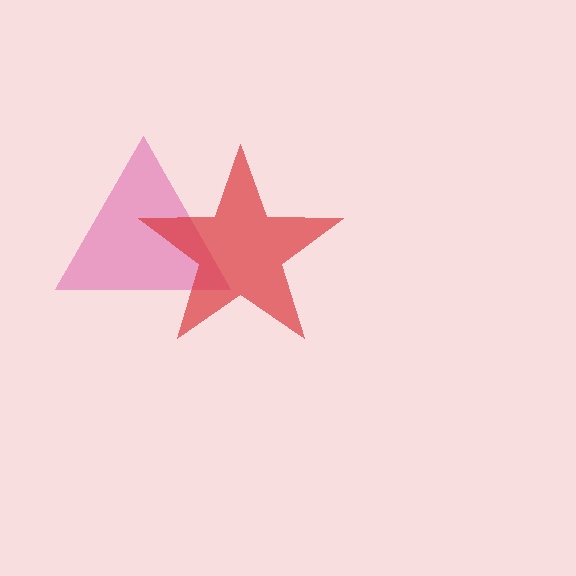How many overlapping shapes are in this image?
There are 2 overlapping shapes in the image.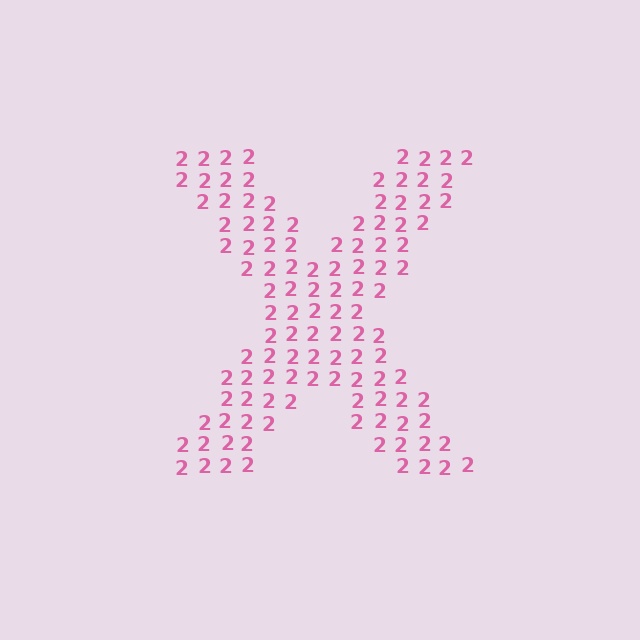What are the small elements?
The small elements are digit 2's.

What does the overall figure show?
The overall figure shows the letter X.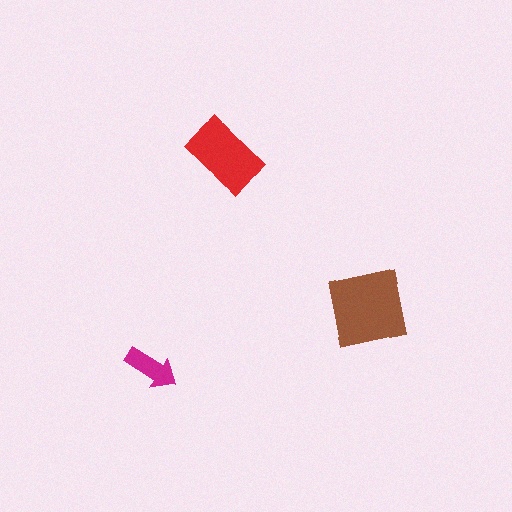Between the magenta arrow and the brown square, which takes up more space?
The brown square.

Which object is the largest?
The brown square.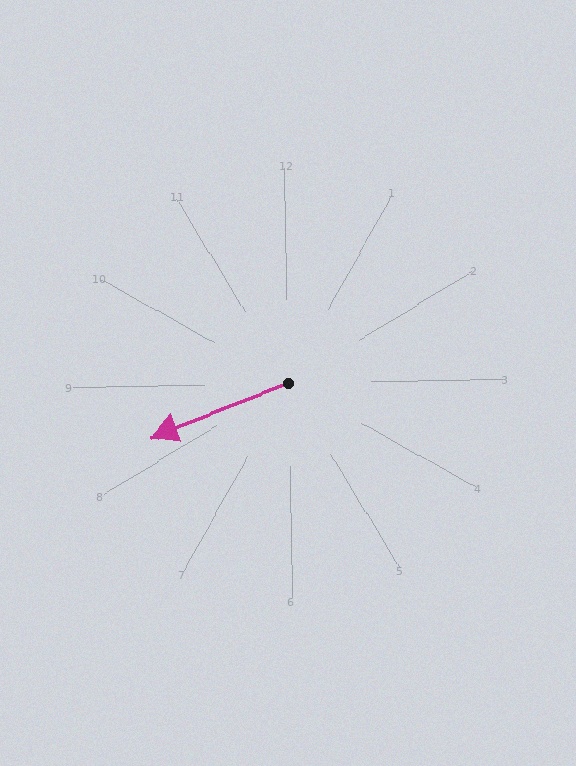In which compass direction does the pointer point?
West.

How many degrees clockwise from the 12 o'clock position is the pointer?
Approximately 249 degrees.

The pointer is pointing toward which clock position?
Roughly 8 o'clock.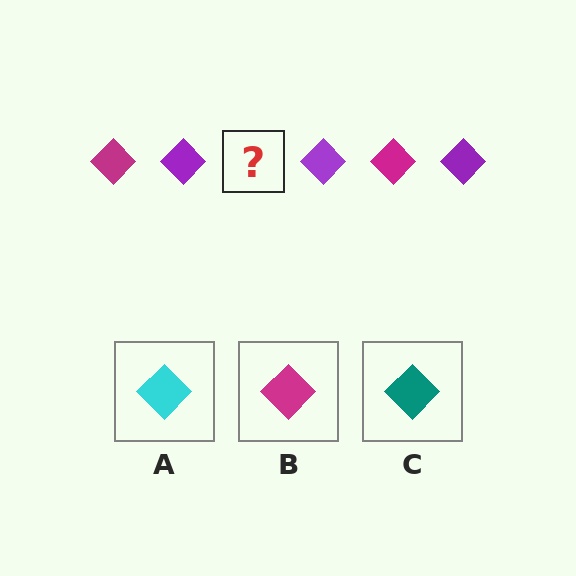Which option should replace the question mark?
Option B.